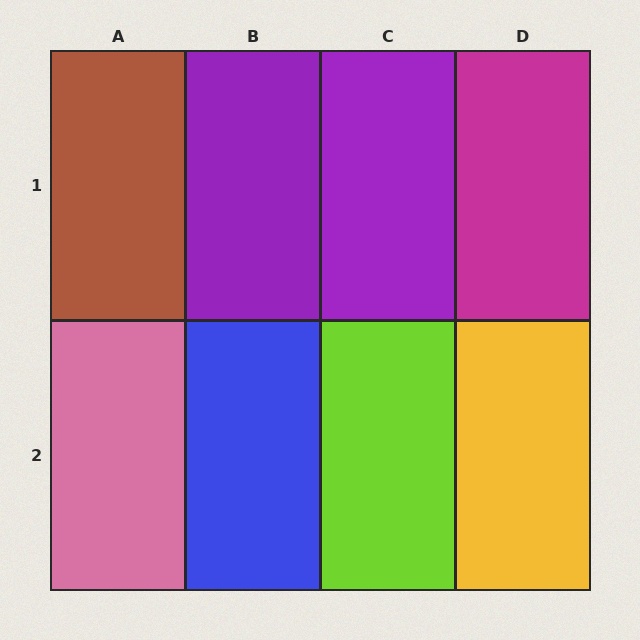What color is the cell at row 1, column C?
Purple.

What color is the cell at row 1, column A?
Brown.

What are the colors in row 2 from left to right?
Pink, blue, lime, yellow.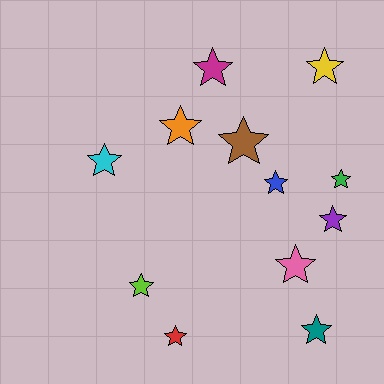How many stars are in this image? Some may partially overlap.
There are 12 stars.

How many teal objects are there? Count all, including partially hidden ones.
There is 1 teal object.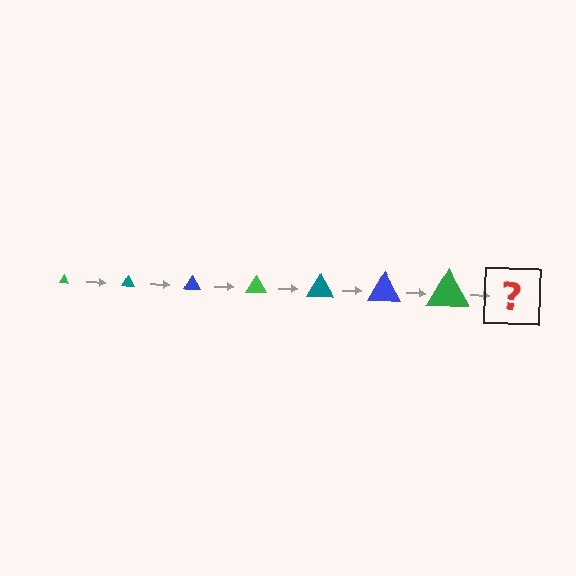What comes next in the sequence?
The next element should be a teal triangle, larger than the previous one.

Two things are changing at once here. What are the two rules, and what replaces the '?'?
The two rules are that the triangle grows larger each step and the color cycles through green, teal, and blue. The '?' should be a teal triangle, larger than the previous one.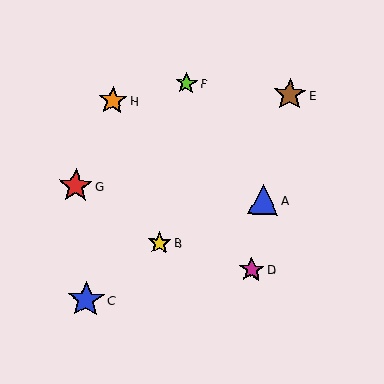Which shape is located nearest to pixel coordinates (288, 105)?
The brown star (labeled E) at (290, 95) is nearest to that location.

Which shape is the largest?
The blue star (labeled C) is the largest.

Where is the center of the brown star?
The center of the brown star is at (290, 95).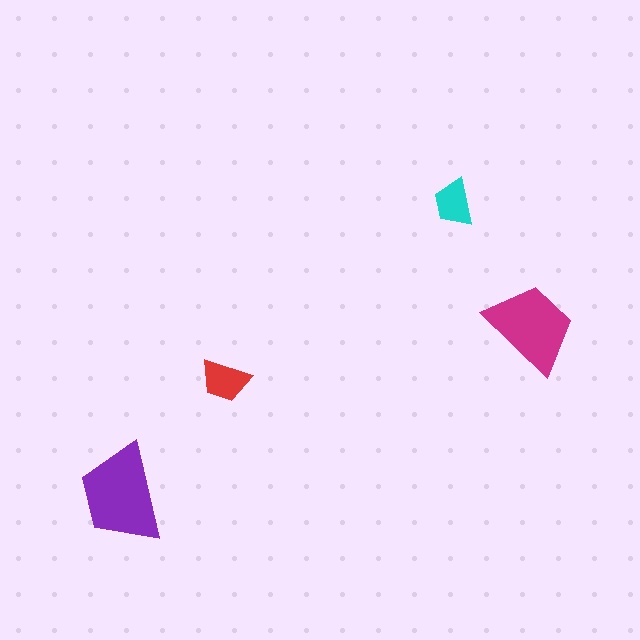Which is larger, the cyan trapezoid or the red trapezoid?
The red one.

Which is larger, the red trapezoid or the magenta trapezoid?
The magenta one.